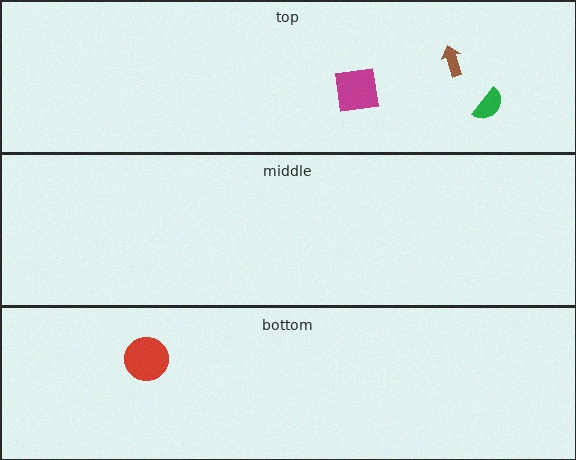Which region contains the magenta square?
The top region.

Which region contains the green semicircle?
The top region.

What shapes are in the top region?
The brown arrow, the magenta square, the green semicircle.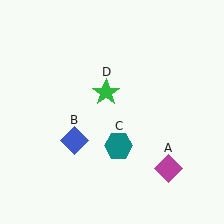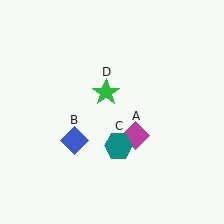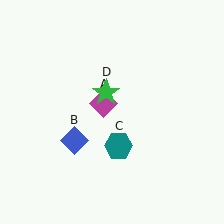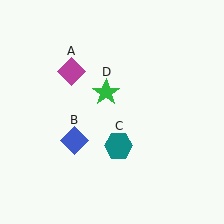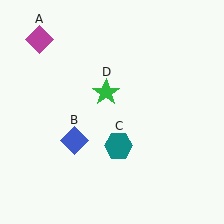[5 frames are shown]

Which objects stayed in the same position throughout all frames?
Blue diamond (object B) and teal hexagon (object C) and green star (object D) remained stationary.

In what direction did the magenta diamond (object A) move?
The magenta diamond (object A) moved up and to the left.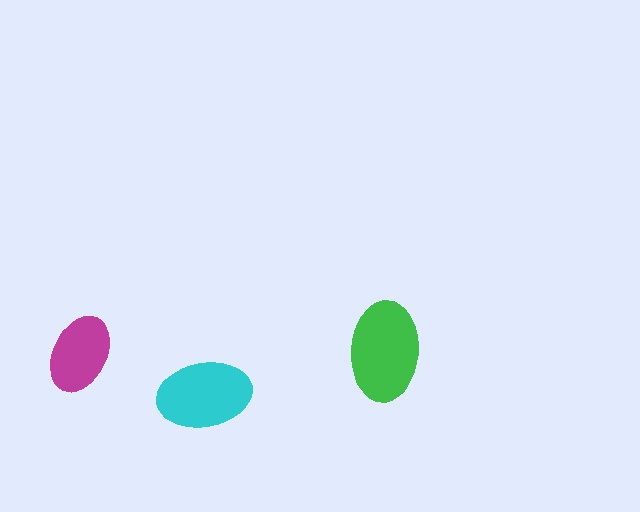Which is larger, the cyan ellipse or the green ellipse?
The green one.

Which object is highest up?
The green ellipse is topmost.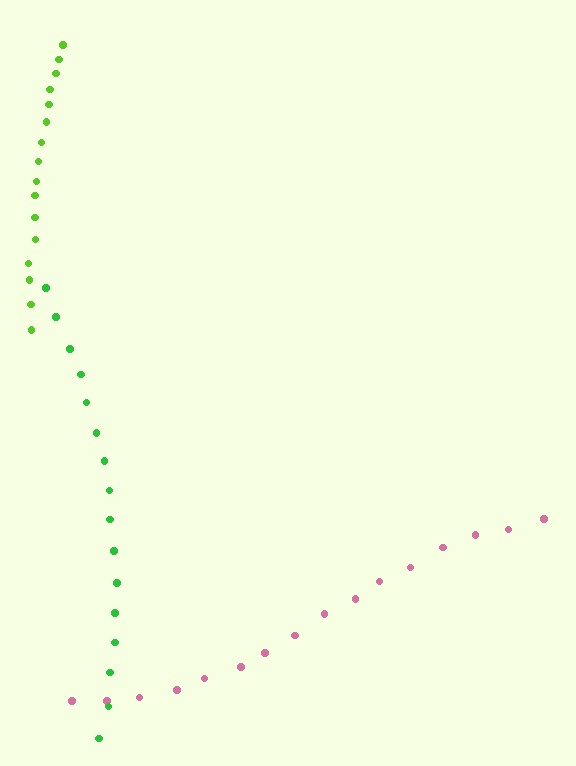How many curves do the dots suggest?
There are 3 distinct paths.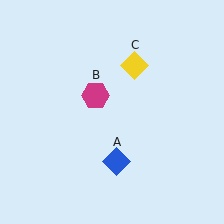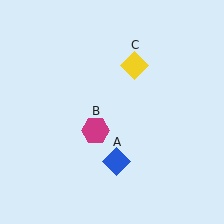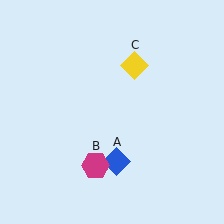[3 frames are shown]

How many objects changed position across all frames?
1 object changed position: magenta hexagon (object B).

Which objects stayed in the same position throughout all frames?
Blue diamond (object A) and yellow diamond (object C) remained stationary.